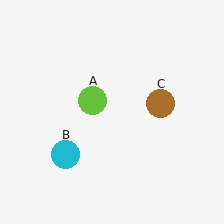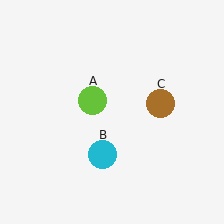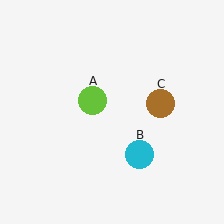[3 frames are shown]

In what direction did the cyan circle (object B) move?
The cyan circle (object B) moved right.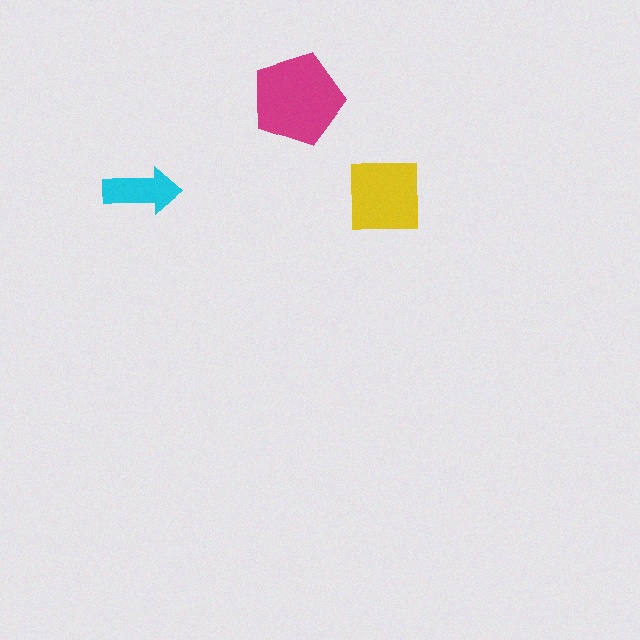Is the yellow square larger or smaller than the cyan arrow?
Larger.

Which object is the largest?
The magenta pentagon.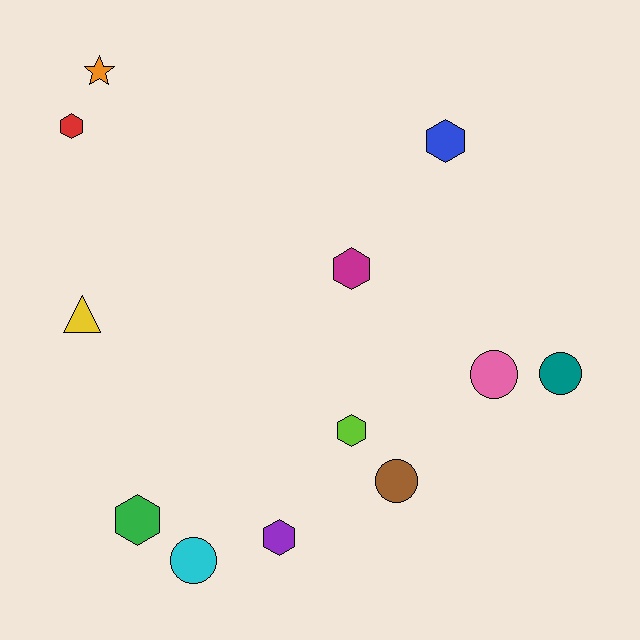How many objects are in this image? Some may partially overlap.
There are 12 objects.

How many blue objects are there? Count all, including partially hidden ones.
There is 1 blue object.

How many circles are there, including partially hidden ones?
There are 4 circles.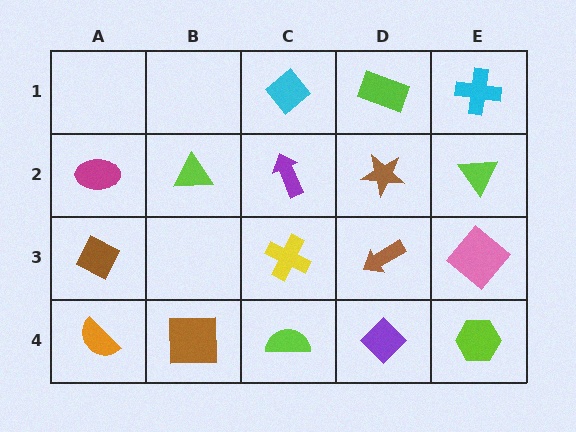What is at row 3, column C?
A yellow cross.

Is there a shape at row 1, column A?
No, that cell is empty.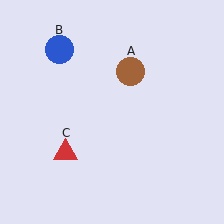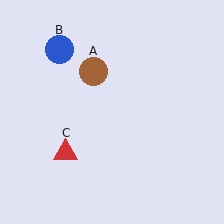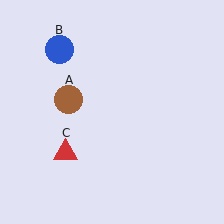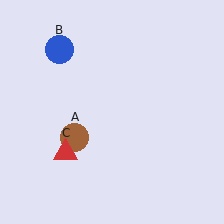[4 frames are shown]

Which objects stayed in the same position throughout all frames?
Blue circle (object B) and red triangle (object C) remained stationary.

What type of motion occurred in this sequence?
The brown circle (object A) rotated counterclockwise around the center of the scene.